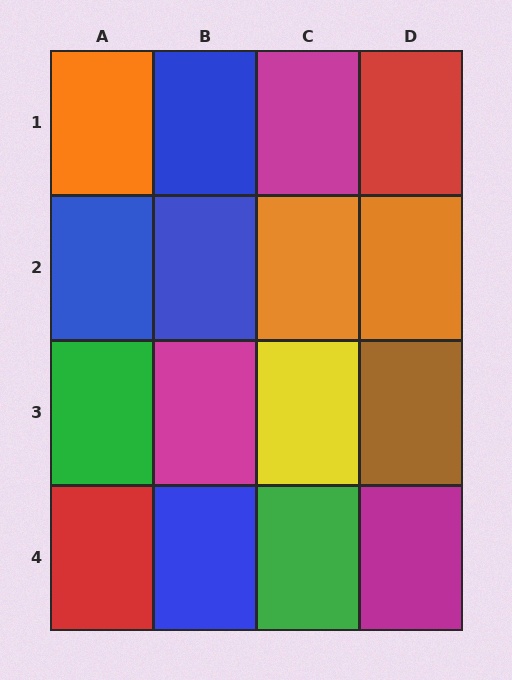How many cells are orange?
3 cells are orange.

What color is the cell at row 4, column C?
Green.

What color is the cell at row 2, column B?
Blue.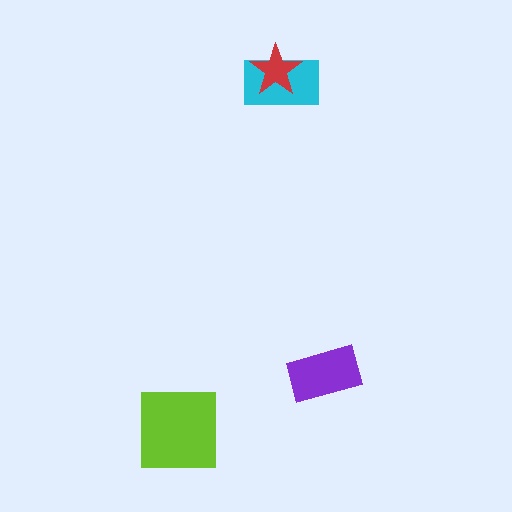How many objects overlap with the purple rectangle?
0 objects overlap with the purple rectangle.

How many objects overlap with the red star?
1 object overlaps with the red star.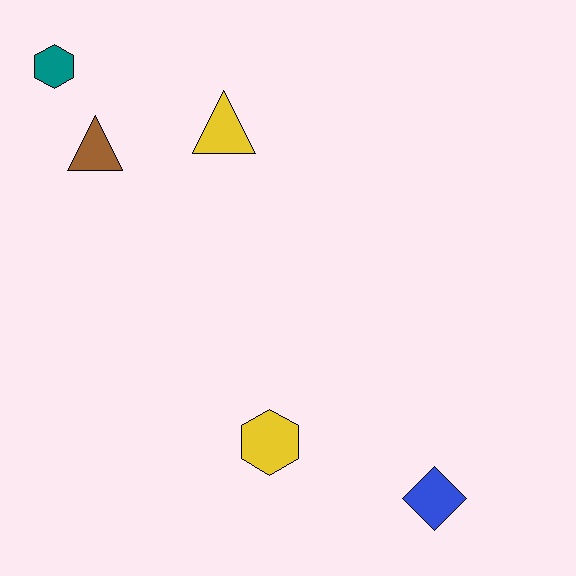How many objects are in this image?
There are 5 objects.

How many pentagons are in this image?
There are no pentagons.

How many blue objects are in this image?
There is 1 blue object.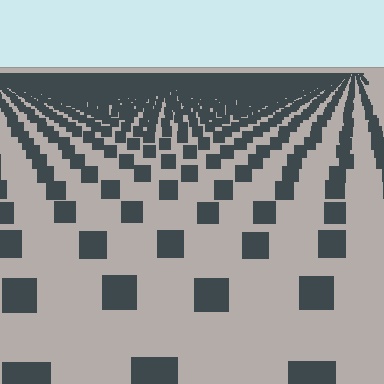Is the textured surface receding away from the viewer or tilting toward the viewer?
The surface is receding away from the viewer. Texture elements get smaller and denser toward the top.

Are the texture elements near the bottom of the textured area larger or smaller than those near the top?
Larger. Near the bottom, elements are closer to the viewer and appear at a bigger on-screen size.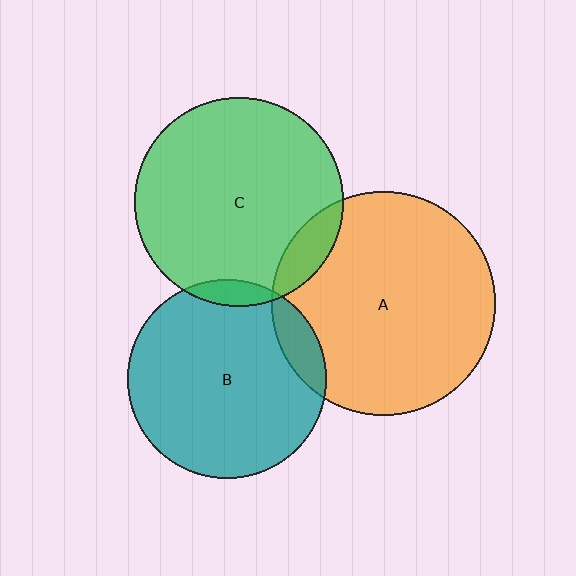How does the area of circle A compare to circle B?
Approximately 1.3 times.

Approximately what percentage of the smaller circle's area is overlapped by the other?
Approximately 10%.